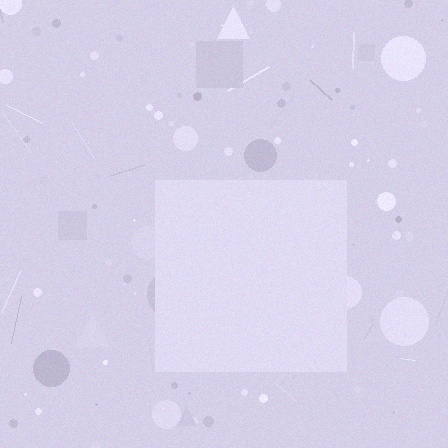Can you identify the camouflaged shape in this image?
The camouflaged shape is a square.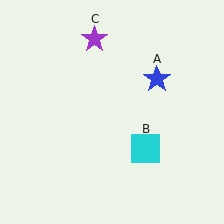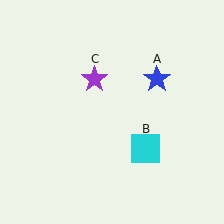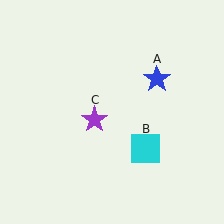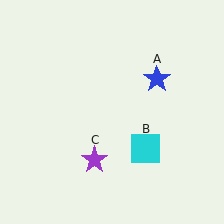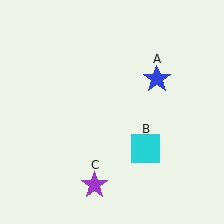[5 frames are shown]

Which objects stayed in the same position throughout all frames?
Blue star (object A) and cyan square (object B) remained stationary.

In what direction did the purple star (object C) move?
The purple star (object C) moved down.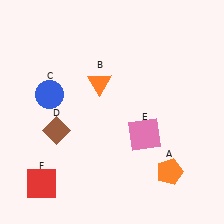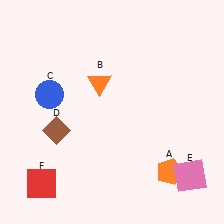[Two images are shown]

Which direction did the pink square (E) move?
The pink square (E) moved right.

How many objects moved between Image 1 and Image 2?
1 object moved between the two images.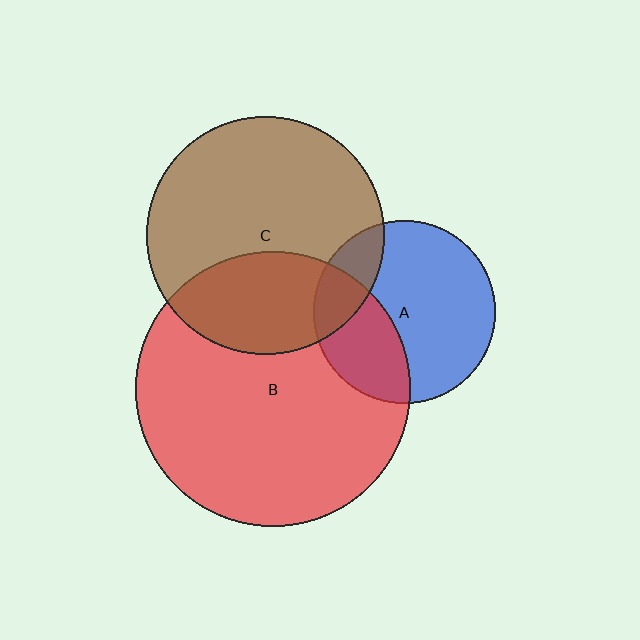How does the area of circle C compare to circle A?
Approximately 1.7 times.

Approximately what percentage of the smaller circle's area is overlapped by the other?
Approximately 35%.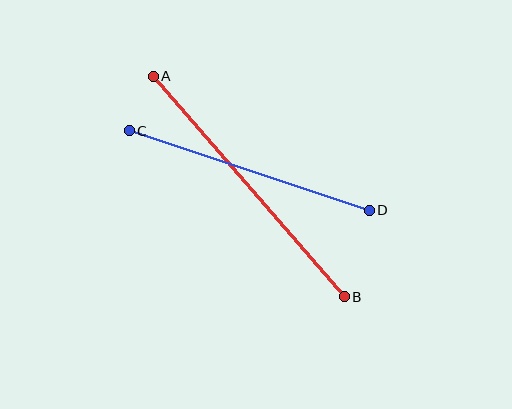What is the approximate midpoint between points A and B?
The midpoint is at approximately (249, 186) pixels.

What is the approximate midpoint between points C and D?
The midpoint is at approximately (249, 170) pixels.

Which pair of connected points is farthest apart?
Points A and B are farthest apart.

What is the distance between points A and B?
The distance is approximately 292 pixels.